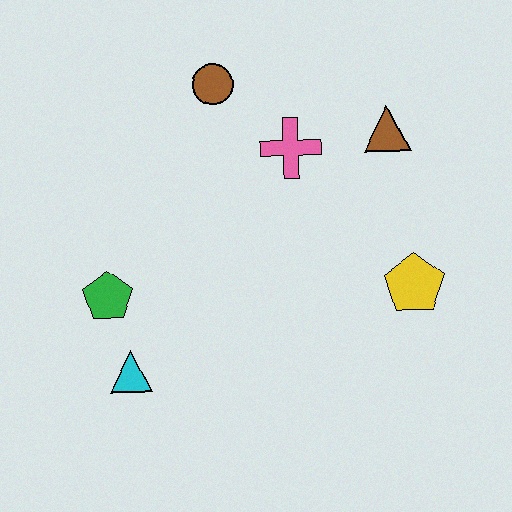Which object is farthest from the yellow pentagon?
The green pentagon is farthest from the yellow pentagon.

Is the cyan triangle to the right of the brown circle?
No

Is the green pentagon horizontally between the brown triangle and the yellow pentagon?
No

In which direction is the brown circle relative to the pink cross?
The brown circle is to the left of the pink cross.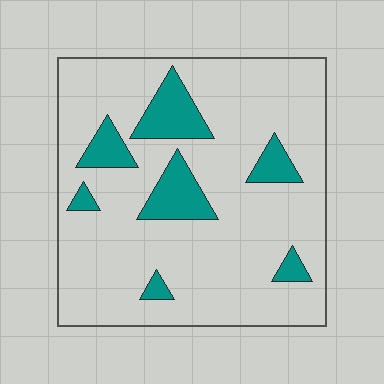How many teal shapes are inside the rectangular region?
7.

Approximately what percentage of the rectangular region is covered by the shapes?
Approximately 15%.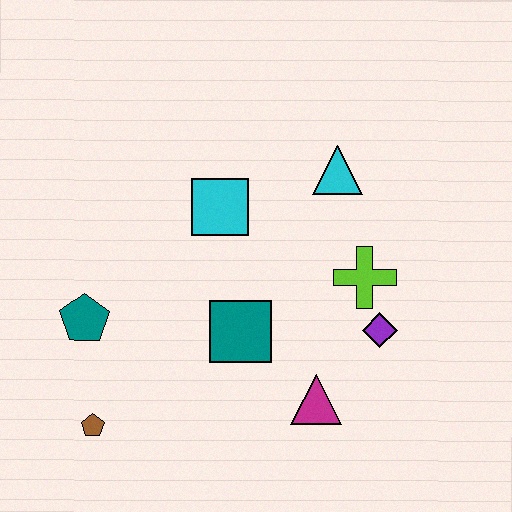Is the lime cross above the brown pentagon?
Yes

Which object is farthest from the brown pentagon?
The cyan triangle is farthest from the brown pentagon.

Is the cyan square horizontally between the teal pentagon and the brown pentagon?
No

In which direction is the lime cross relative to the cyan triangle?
The lime cross is below the cyan triangle.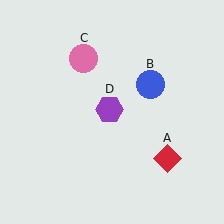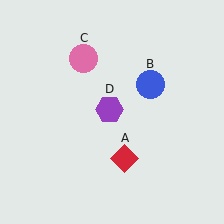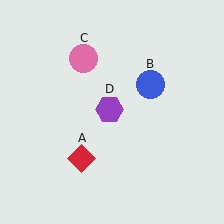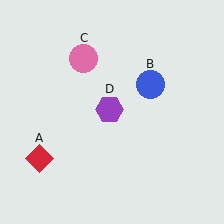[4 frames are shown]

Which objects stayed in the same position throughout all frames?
Blue circle (object B) and pink circle (object C) and purple hexagon (object D) remained stationary.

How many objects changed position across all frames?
1 object changed position: red diamond (object A).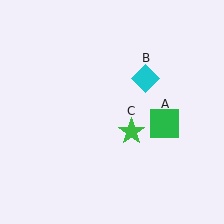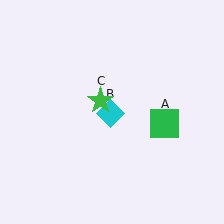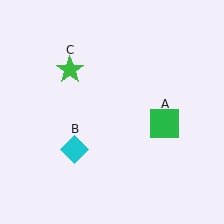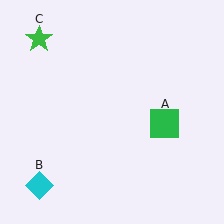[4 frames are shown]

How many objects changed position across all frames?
2 objects changed position: cyan diamond (object B), green star (object C).